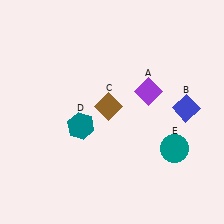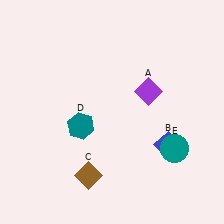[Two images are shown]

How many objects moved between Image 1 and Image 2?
2 objects moved between the two images.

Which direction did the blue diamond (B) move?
The blue diamond (B) moved down.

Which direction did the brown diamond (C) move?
The brown diamond (C) moved down.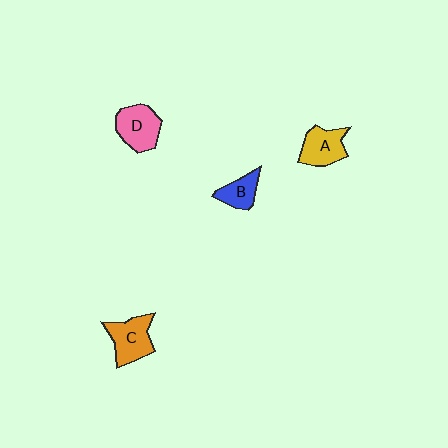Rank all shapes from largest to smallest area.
From largest to smallest: C (orange), D (pink), A (yellow), B (blue).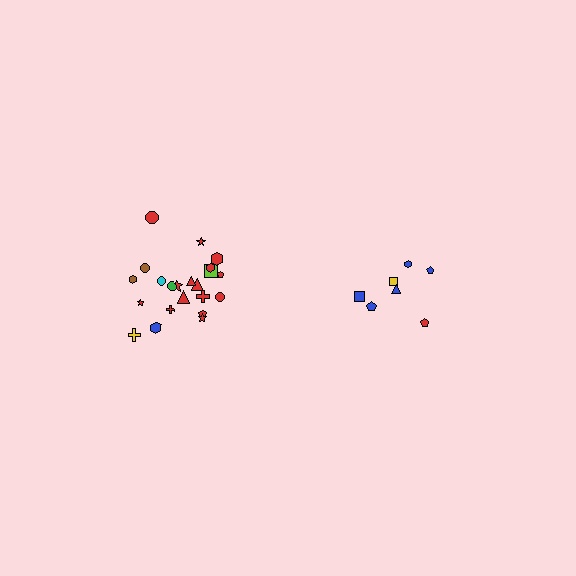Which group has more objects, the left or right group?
The left group.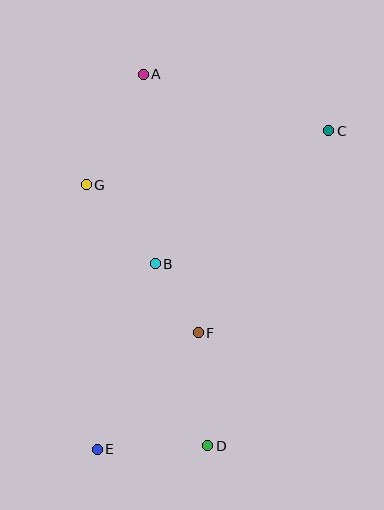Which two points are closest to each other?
Points B and F are closest to each other.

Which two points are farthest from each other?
Points C and E are farthest from each other.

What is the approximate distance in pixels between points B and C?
The distance between B and C is approximately 218 pixels.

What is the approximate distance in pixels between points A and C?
The distance between A and C is approximately 194 pixels.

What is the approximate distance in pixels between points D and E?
The distance between D and E is approximately 110 pixels.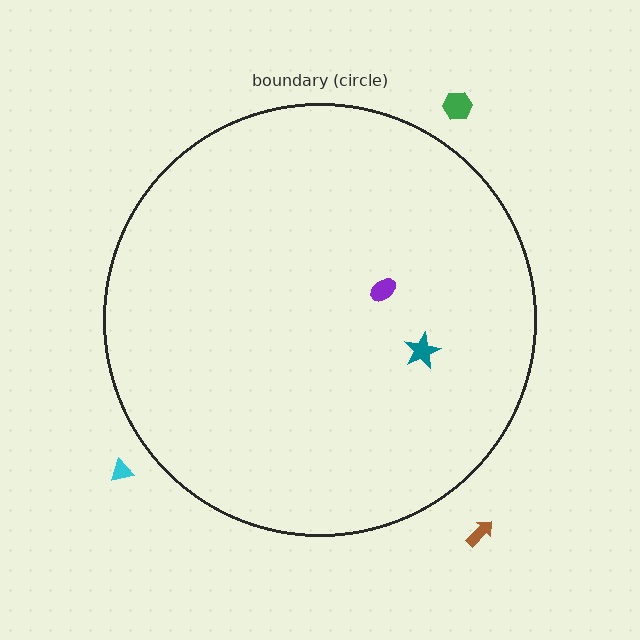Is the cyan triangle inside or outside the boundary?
Outside.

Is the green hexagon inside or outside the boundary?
Outside.